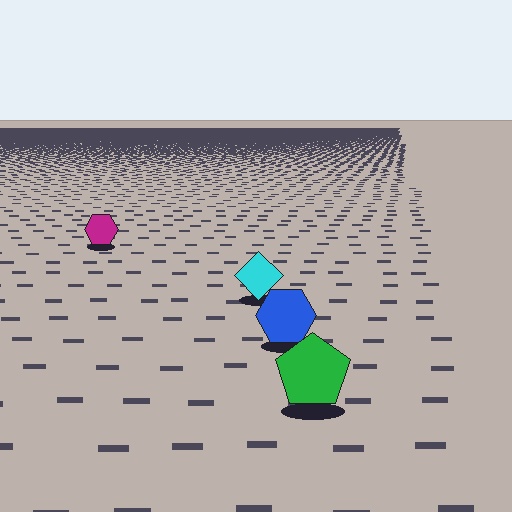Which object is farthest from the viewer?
The magenta hexagon is farthest from the viewer. It appears smaller and the ground texture around it is denser.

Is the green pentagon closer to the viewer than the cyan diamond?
Yes. The green pentagon is closer — you can tell from the texture gradient: the ground texture is coarser near it.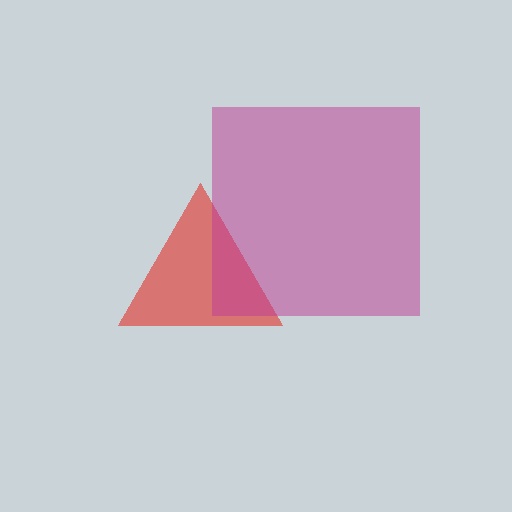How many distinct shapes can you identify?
There are 2 distinct shapes: a red triangle, a magenta square.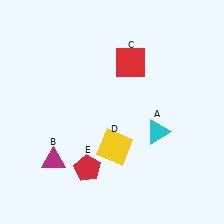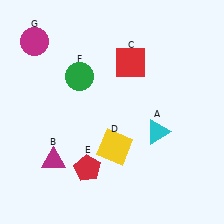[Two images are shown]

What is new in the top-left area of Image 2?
A magenta circle (G) was added in the top-left area of Image 2.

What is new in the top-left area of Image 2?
A green circle (F) was added in the top-left area of Image 2.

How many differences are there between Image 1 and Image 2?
There are 2 differences between the two images.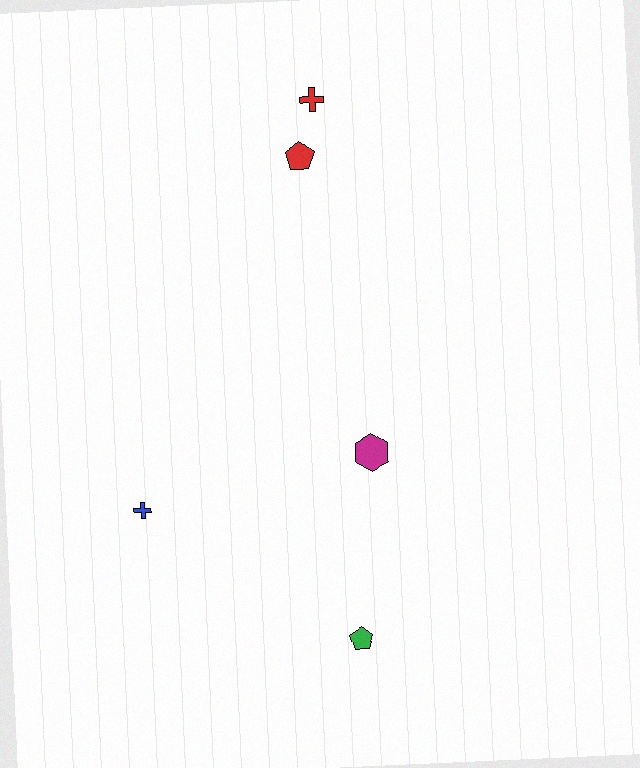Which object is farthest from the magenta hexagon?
The red cross is farthest from the magenta hexagon.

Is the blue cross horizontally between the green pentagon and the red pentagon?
No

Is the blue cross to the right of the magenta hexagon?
No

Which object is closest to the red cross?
The red pentagon is closest to the red cross.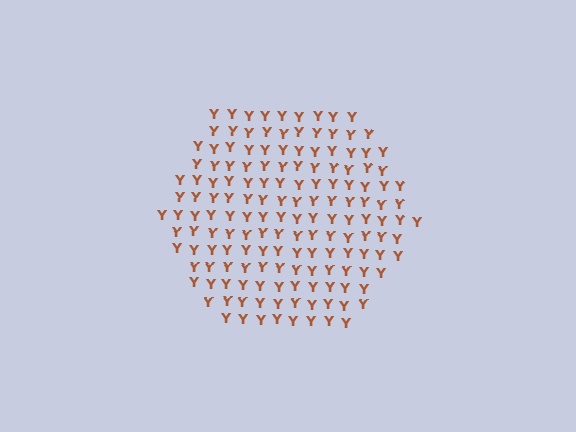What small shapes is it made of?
It is made of small letter Y's.